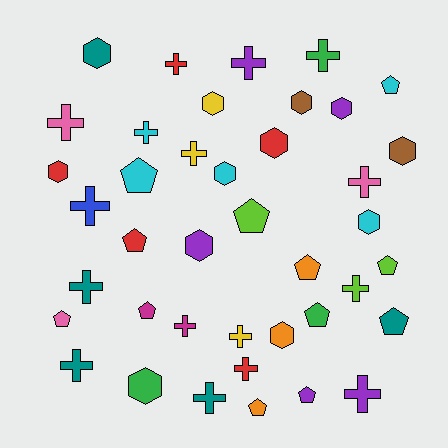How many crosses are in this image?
There are 16 crosses.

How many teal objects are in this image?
There are 5 teal objects.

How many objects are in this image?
There are 40 objects.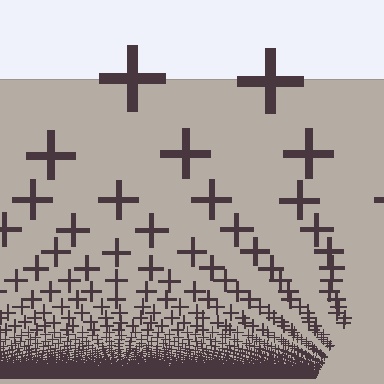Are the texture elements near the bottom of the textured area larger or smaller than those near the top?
Smaller. The gradient is inverted — elements near the bottom are smaller and denser.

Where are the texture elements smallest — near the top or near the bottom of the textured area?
Near the bottom.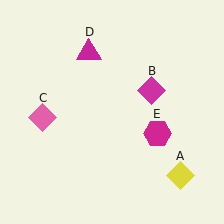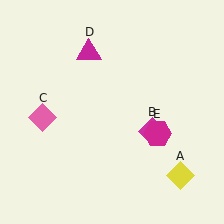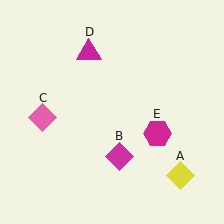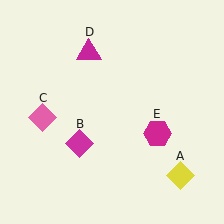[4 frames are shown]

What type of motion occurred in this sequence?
The magenta diamond (object B) rotated clockwise around the center of the scene.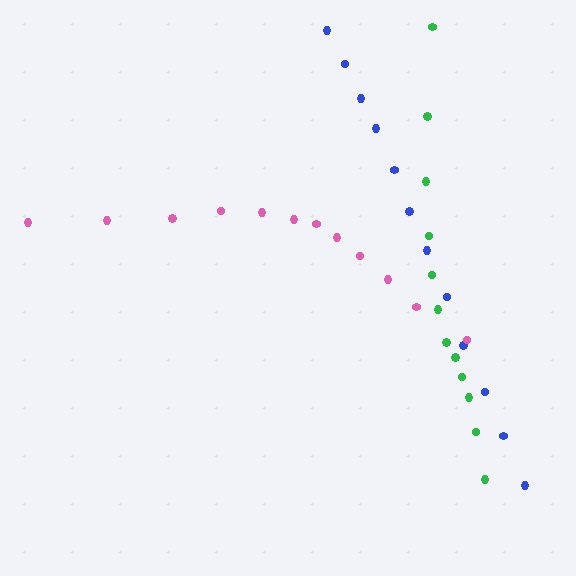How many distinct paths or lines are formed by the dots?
There are 3 distinct paths.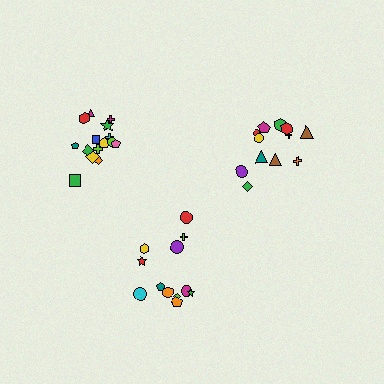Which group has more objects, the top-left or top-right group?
The top-left group.